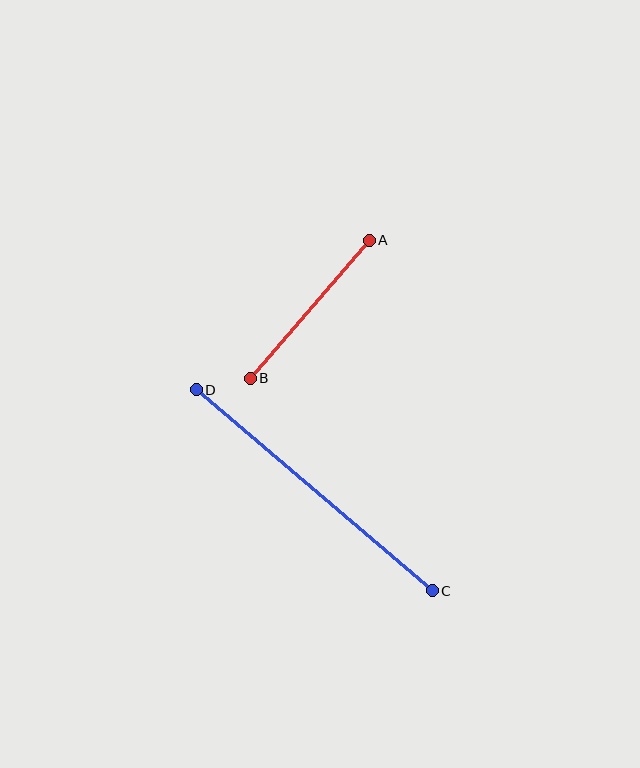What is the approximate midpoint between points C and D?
The midpoint is at approximately (314, 490) pixels.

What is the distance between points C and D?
The distance is approximately 310 pixels.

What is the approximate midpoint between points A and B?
The midpoint is at approximately (310, 309) pixels.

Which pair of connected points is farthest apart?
Points C and D are farthest apart.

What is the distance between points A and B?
The distance is approximately 182 pixels.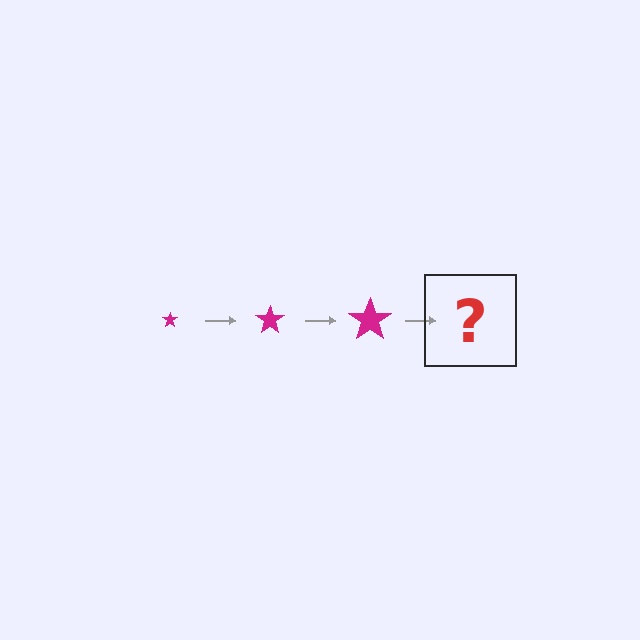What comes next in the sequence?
The next element should be a magenta star, larger than the previous one.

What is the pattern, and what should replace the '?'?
The pattern is that the star gets progressively larger each step. The '?' should be a magenta star, larger than the previous one.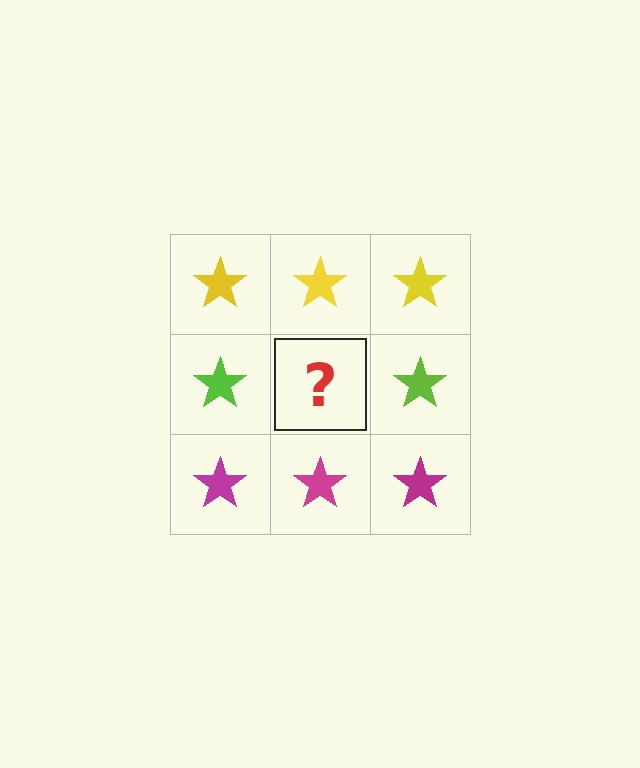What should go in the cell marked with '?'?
The missing cell should contain a lime star.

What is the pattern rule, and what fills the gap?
The rule is that each row has a consistent color. The gap should be filled with a lime star.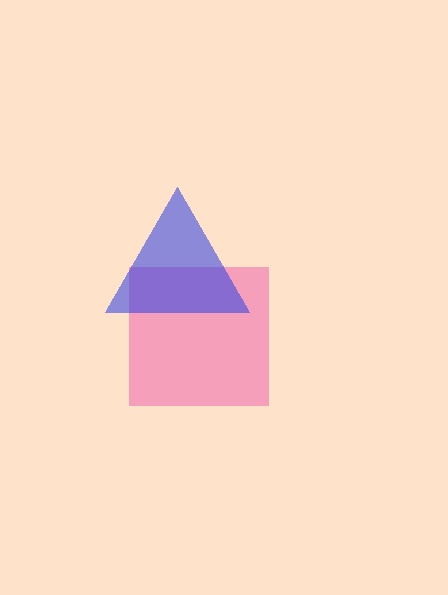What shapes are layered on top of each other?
The layered shapes are: a pink square, a blue triangle.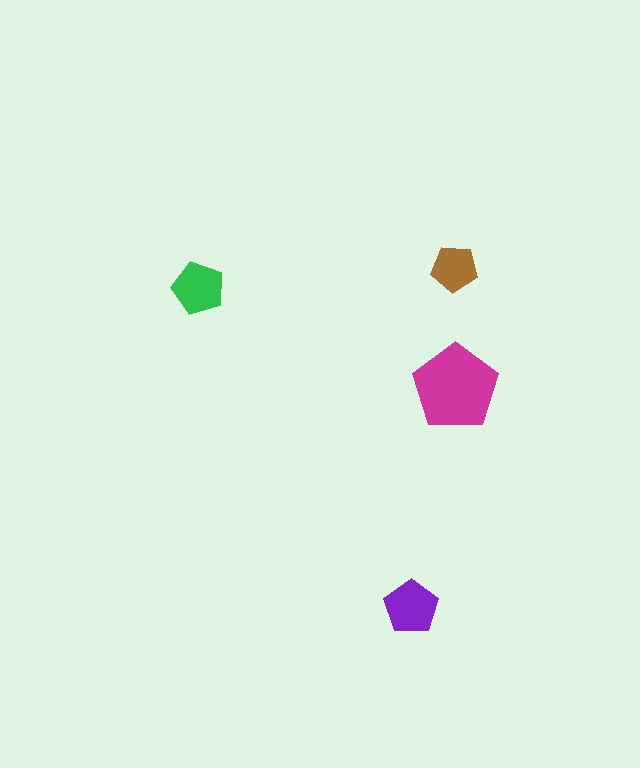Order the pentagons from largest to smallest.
the magenta one, the purple one, the green one, the brown one.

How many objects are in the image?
There are 4 objects in the image.